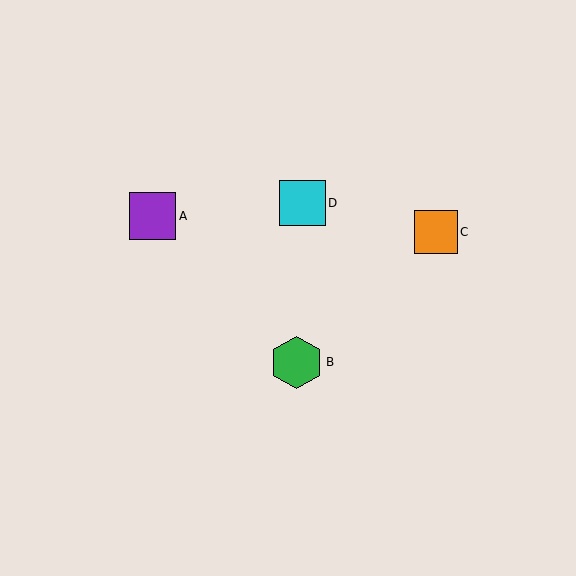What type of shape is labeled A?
Shape A is a purple square.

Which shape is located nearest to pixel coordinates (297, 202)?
The cyan square (labeled D) at (303, 203) is nearest to that location.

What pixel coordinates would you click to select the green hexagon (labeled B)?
Click at (297, 362) to select the green hexagon B.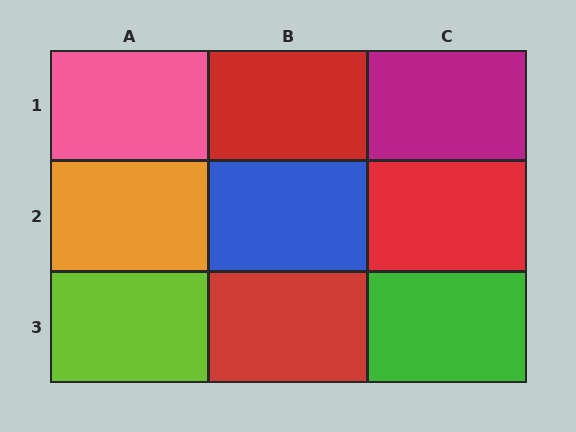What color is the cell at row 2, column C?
Red.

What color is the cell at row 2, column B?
Blue.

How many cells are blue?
1 cell is blue.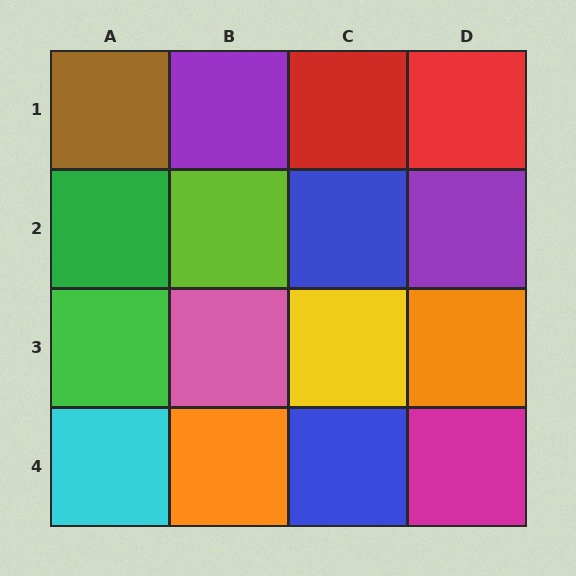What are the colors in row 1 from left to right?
Brown, purple, red, red.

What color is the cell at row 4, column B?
Orange.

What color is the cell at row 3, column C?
Yellow.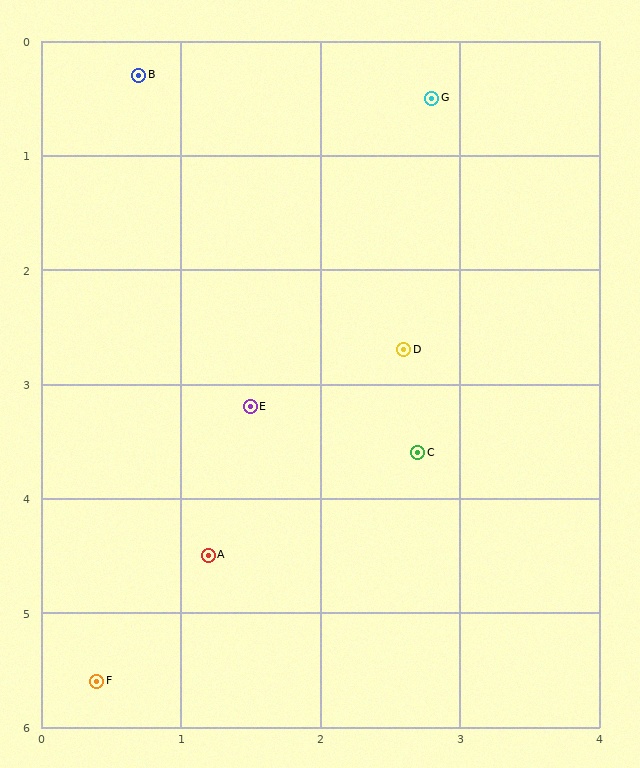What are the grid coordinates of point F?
Point F is at approximately (0.4, 5.6).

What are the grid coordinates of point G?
Point G is at approximately (2.8, 0.5).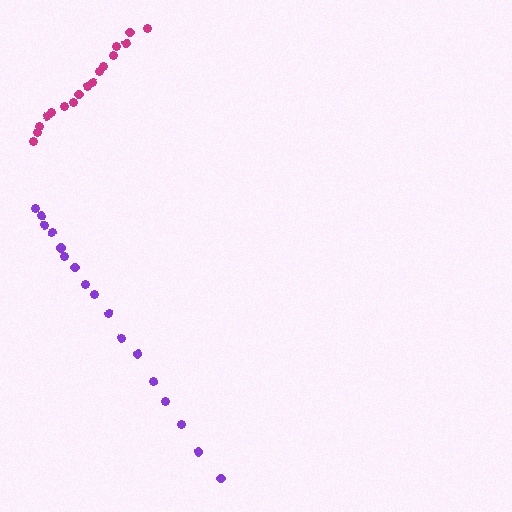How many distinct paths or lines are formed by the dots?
There are 2 distinct paths.